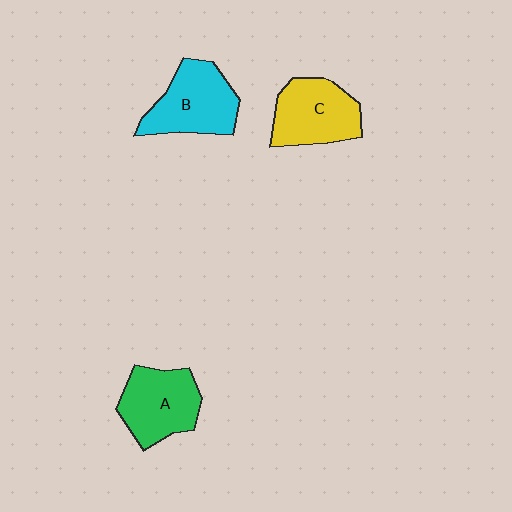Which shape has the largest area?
Shape B (cyan).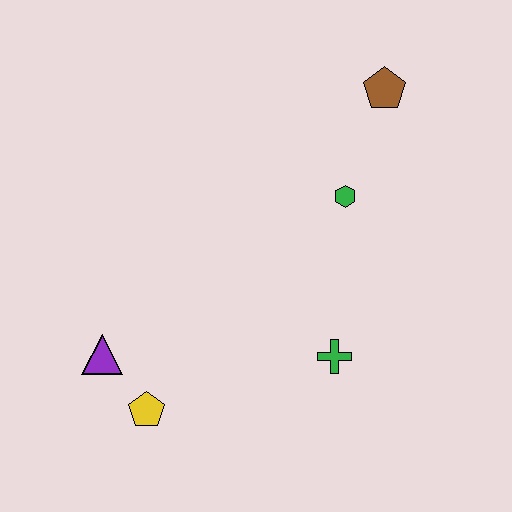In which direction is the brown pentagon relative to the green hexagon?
The brown pentagon is above the green hexagon.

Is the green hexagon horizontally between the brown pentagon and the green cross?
Yes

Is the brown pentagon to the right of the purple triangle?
Yes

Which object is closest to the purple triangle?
The yellow pentagon is closest to the purple triangle.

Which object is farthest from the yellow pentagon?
The brown pentagon is farthest from the yellow pentagon.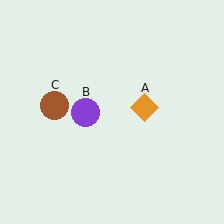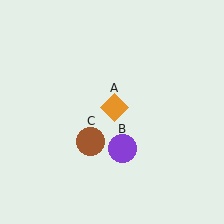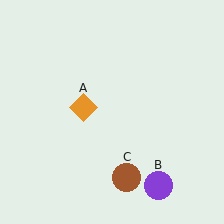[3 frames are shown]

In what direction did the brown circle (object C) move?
The brown circle (object C) moved down and to the right.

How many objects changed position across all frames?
3 objects changed position: orange diamond (object A), purple circle (object B), brown circle (object C).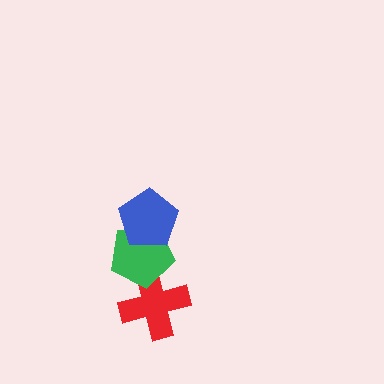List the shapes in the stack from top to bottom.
From top to bottom: the blue pentagon, the green pentagon, the red cross.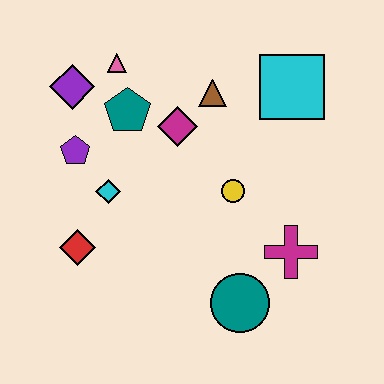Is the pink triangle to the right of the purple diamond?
Yes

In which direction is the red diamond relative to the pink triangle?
The red diamond is below the pink triangle.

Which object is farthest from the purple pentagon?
The magenta cross is farthest from the purple pentagon.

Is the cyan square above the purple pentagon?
Yes